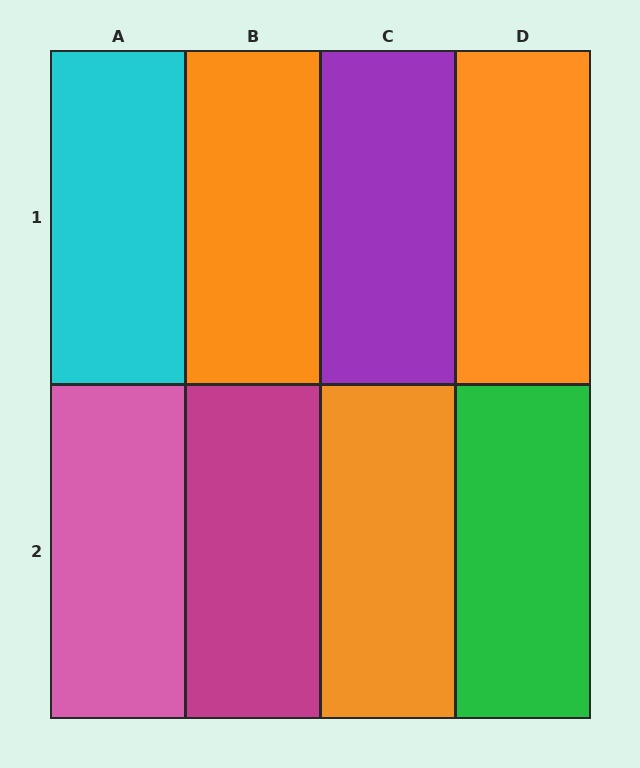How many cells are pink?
1 cell is pink.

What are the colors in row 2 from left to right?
Pink, magenta, orange, green.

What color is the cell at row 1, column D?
Orange.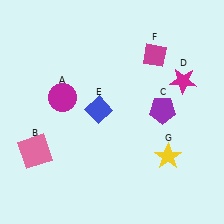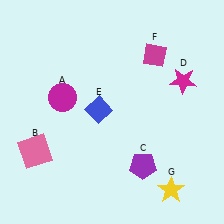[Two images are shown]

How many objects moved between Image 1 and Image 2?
2 objects moved between the two images.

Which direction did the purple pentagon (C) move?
The purple pentagon (C) moved down.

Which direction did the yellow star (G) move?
The yellow star (G) moved down.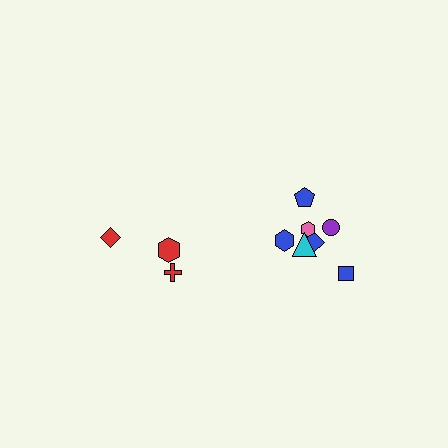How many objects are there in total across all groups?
There are 10 objects.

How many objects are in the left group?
There are 3 objects.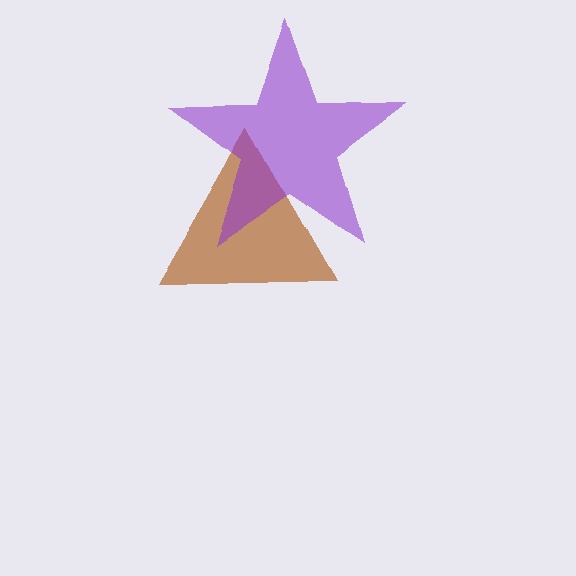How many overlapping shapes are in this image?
There are 2 overlapping shapes in the image.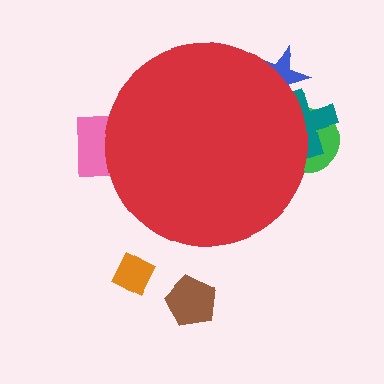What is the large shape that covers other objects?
A red circle.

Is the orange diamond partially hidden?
No, the orange diamond is fully visible.